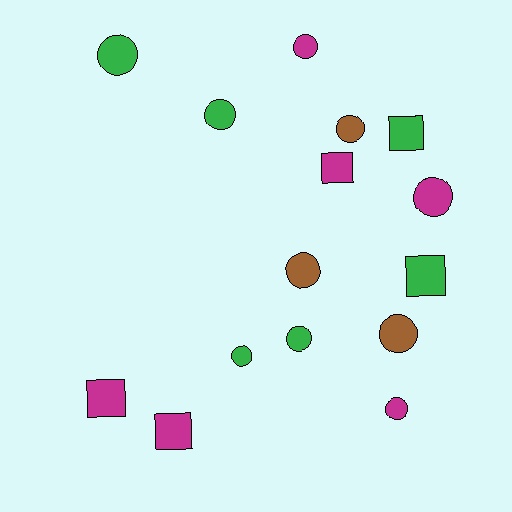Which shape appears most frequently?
Circle, with 10 objects.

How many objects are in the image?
There are 15 objects.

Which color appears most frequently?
Magenta, with 6 objects.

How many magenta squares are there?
There are 3 magenta squares.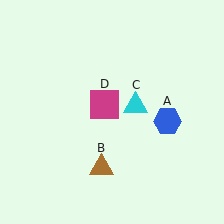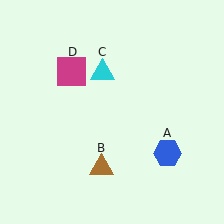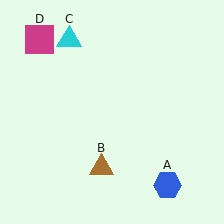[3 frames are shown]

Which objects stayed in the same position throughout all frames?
Brown triangle (object B) remained stationary.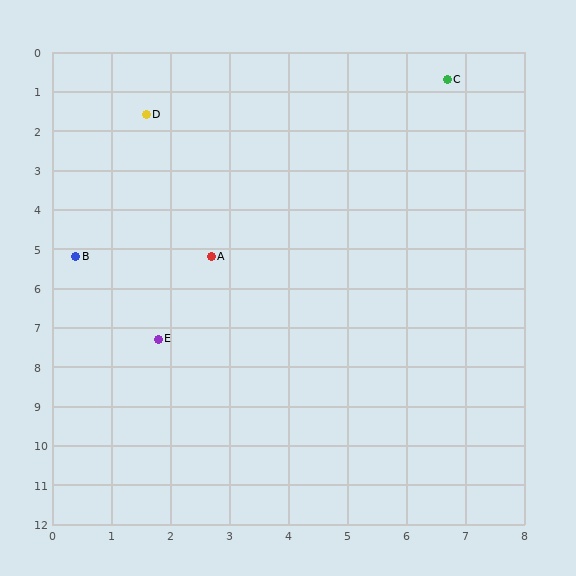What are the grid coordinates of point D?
Point D is at approximately (1.6, 1.6).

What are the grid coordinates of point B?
Point B is at approximately (0.4, 5.2).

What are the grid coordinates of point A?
Point A is at approximately (2.7, 5.2).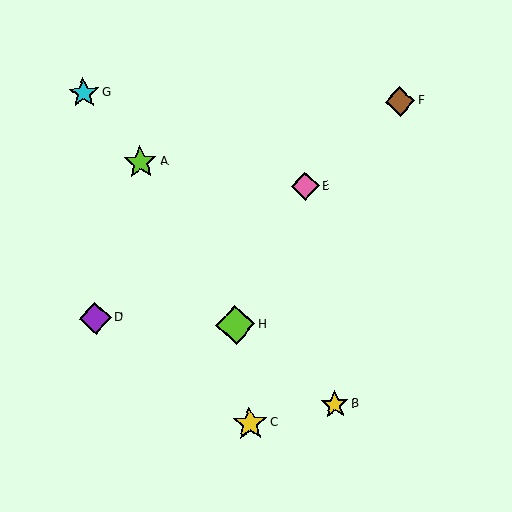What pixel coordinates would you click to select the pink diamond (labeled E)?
Click at (305, 186) to select the pink diamond E.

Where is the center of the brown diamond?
The center of the brown diamond is at (400, 101).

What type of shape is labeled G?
Shape G is a cyan star.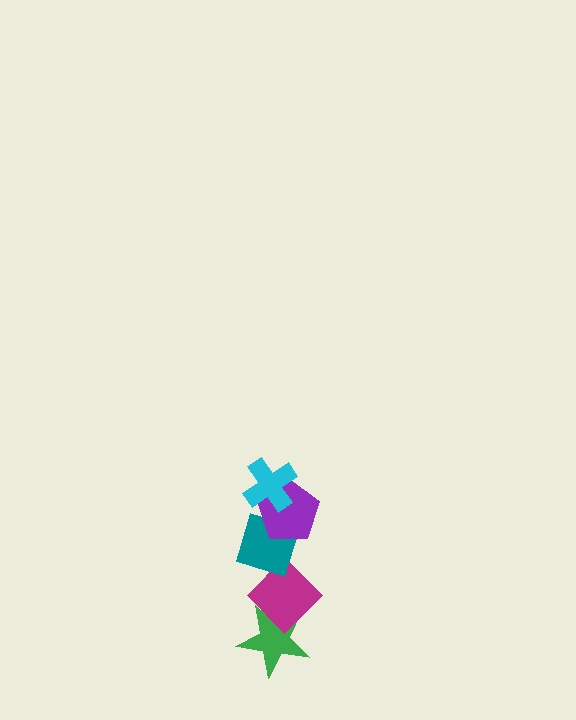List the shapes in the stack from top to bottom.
From top to bottom: the cyan cross, the purple pentagon, the teal diamond, the magenta diamond, the green star.